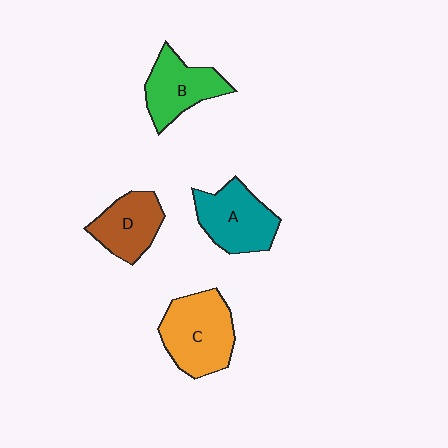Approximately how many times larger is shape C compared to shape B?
Approximately 1.3 times.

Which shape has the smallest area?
Shape D (brown).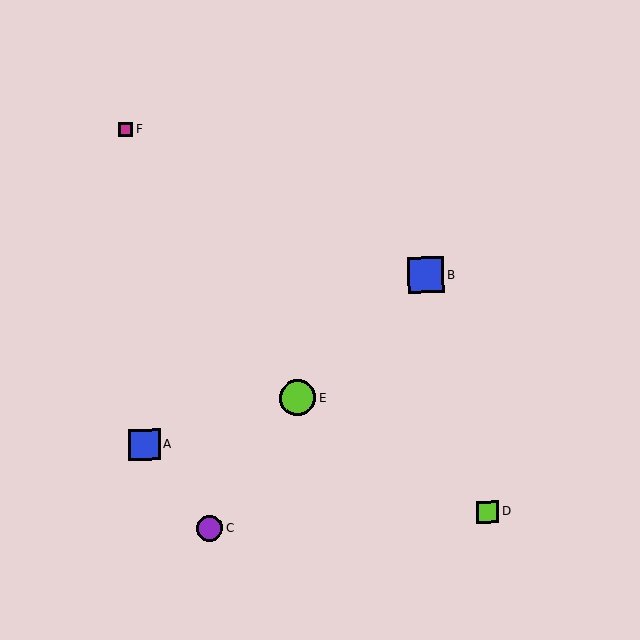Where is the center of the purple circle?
The center of the purple circle is at (210, 528).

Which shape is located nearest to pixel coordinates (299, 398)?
The lime circle (labeled E) at (298, 398) is nearest to that location.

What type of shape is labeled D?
Shape D is a lime square.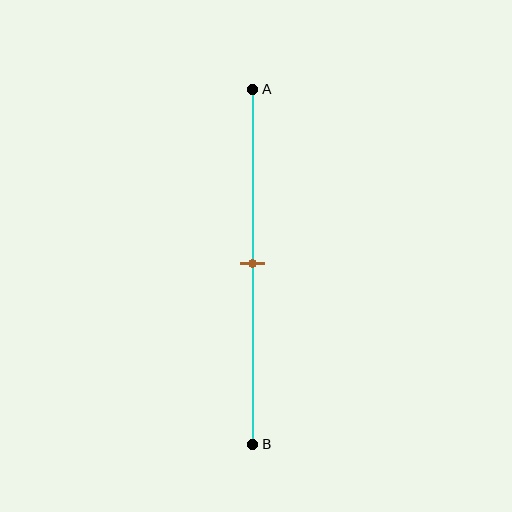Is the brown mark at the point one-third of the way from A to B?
No, the mark is at about 50% from A, not at the 33% one-third point.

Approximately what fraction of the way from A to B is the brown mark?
The brown mark is approximately 50% of the way from A to B.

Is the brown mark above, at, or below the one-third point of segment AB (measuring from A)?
The brown mark is below the one-third point of segment AB.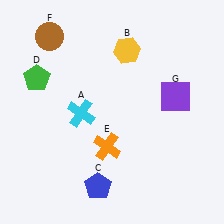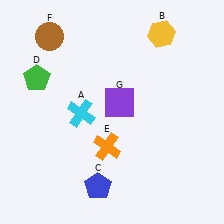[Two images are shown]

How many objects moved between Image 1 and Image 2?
2 objects moved between the two images.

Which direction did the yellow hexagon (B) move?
The yellow hexagon (B) moved right.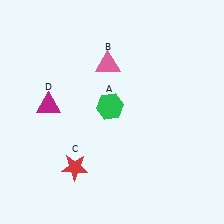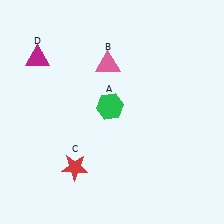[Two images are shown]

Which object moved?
The magenta triangle (D) moved up.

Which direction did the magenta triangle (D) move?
The magenta triangle (D) moved up.